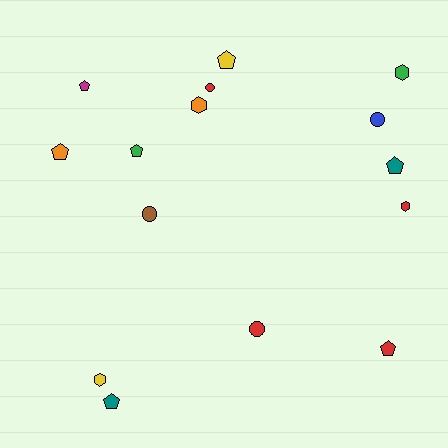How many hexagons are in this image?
There are 4 hexagons.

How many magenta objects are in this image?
There is 1 magenta object.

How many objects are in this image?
There are 15 objects.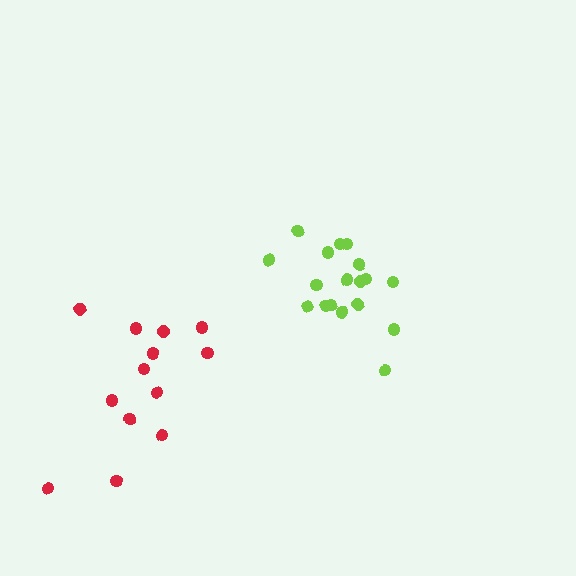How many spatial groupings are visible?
There are 2 spatial groupings.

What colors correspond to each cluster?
The clusters are colored: red, lime.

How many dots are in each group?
Group 1: 13 dots, Group 2: 18 dots (31 total).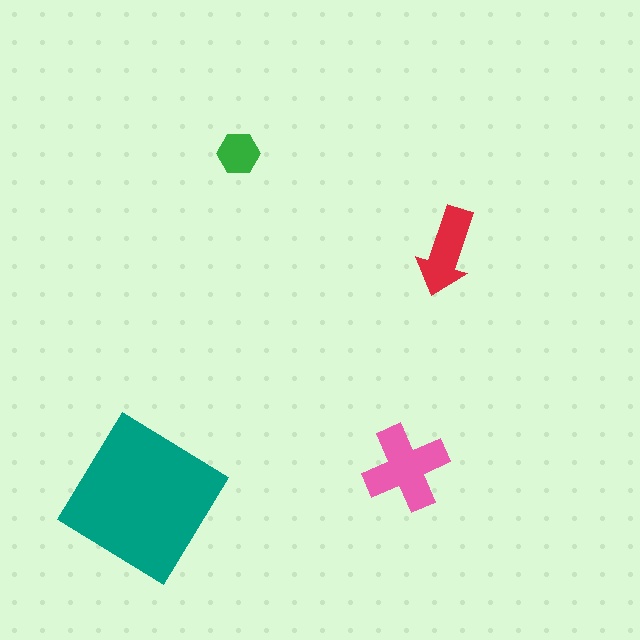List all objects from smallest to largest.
The green hexagon, the red arrow, the pink cross, the teal diamond.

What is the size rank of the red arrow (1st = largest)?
3rd.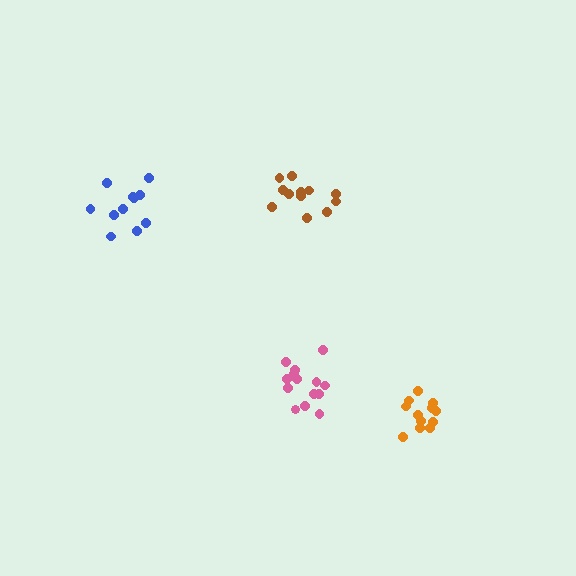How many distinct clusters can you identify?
There are 4 distinct clusters.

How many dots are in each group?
Group 1: 13 dots, Group 2: 14 dots, Group 3: 11 dots, Group 4: 12 dots (50 total).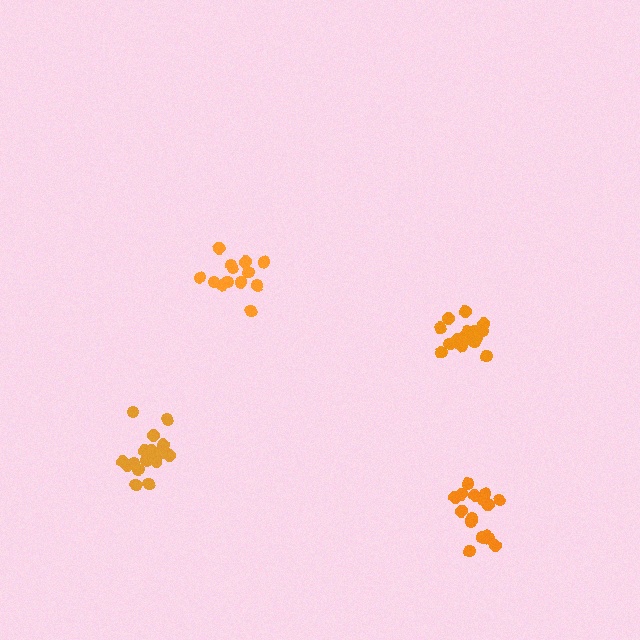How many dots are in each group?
Group 1: 17 dots, Group 2: 16 dots, Group 3: 16 dots, Group 4: 13 dots (62 total).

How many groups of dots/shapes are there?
There are 4 groups.